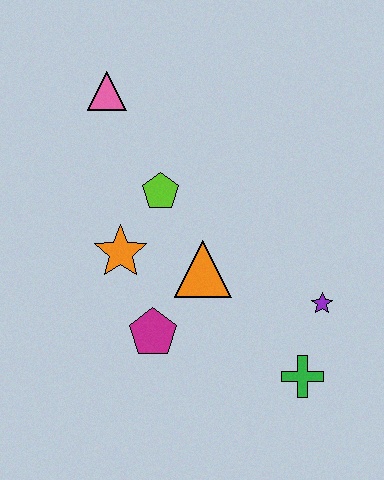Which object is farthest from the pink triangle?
The green cross is farthest from the pink triangle.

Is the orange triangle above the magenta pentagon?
Yes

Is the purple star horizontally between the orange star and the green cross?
No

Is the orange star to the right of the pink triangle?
Yes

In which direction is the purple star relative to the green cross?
The purple star is above the green cross.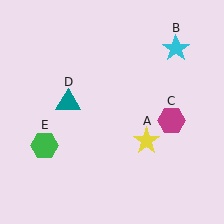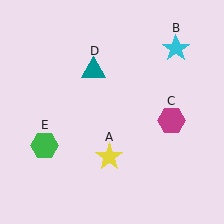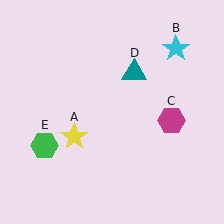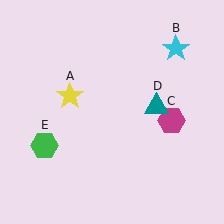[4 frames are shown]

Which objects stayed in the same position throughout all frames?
Cyan star (object B) and magenta hexagon (object C) and green hexagon (object E) remained stationary.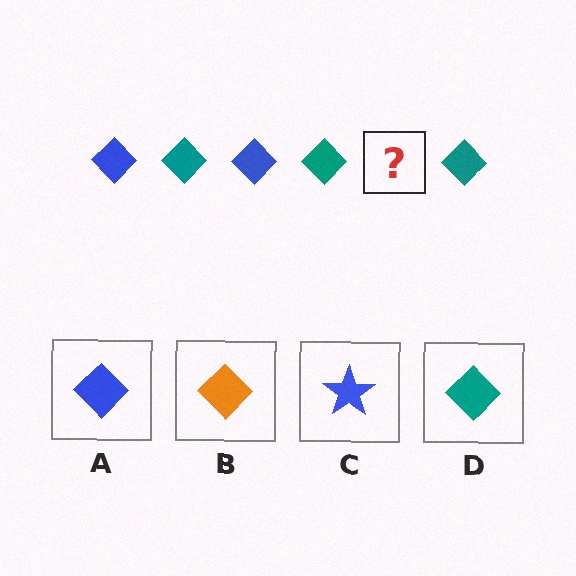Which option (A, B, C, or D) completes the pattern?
A.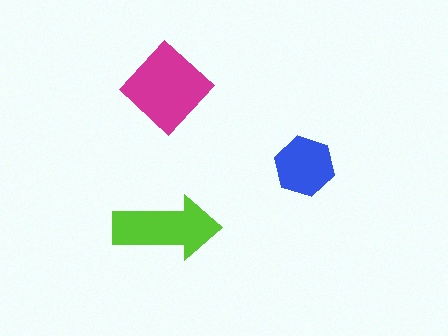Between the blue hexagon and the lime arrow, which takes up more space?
The lime arrow.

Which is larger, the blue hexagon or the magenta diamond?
The magenta diamond.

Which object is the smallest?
The blue hexagon.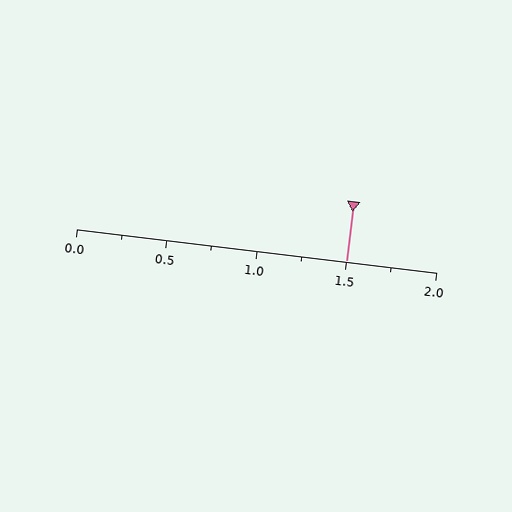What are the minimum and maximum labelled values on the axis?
The axis runs from 0.0 to 2.0.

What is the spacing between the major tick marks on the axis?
The major ticks are spaced 0.5 apart.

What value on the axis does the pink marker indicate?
The marker indicates approximately 1.5.